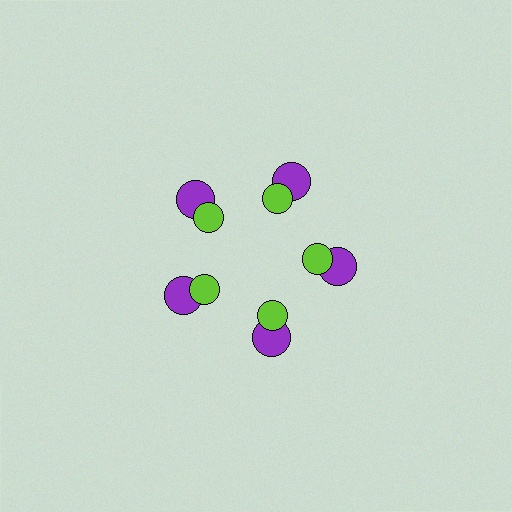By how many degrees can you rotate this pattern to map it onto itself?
The pattern maps onto itself every 72 degrees of rotation.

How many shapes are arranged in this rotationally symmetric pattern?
There are 10 shapes, arranged in 5 groups of 2.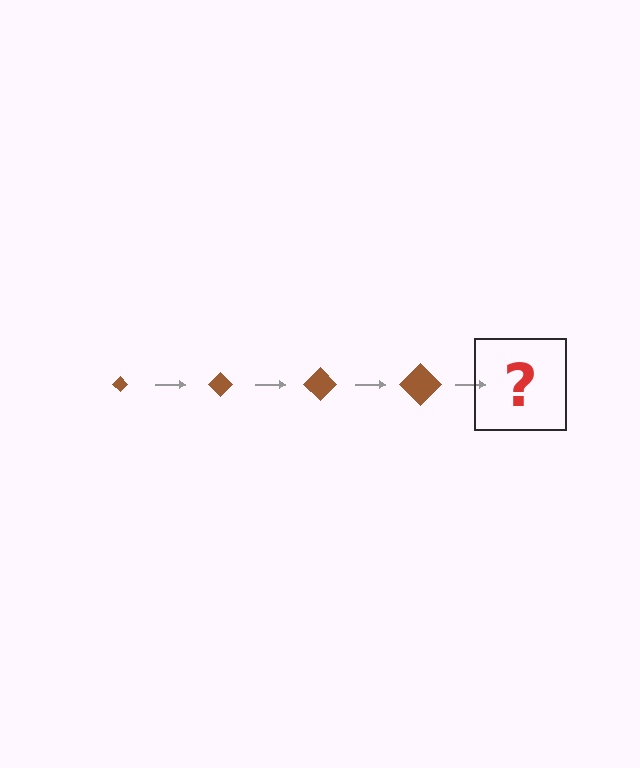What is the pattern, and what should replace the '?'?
The pattern is that the diamond gets progressively larger each step. The '?' should be a brown diamond, larger than the previous one.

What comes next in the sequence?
The next element should be a brown diamond, larger than the previous one.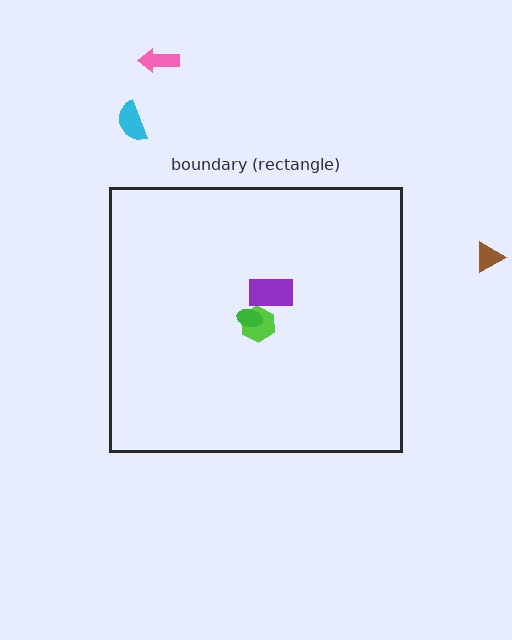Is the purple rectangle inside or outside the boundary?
Inside.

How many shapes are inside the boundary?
3 inside, 3 outside.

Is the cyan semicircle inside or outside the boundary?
Outside.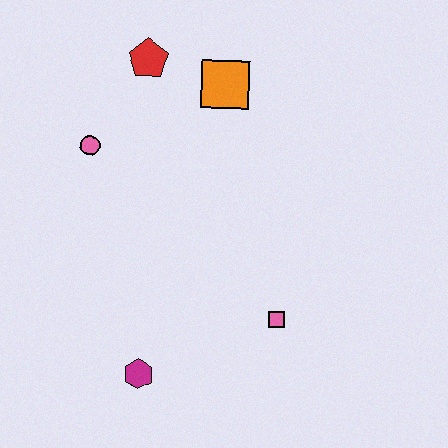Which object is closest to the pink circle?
The red pentagon is closest to the pink circle.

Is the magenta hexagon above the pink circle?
No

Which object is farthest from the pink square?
The red pentagon is farthest from the pink square.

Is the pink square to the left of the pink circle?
No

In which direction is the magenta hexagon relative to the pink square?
The magenta hexagon is to the left of the pink square.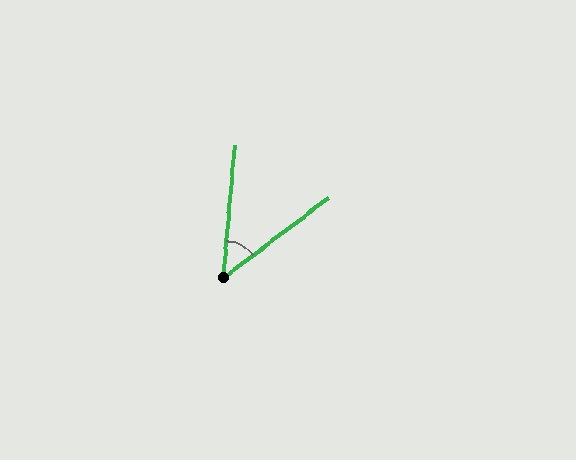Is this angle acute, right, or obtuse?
It is acute.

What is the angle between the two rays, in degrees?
Approximately 47 degrees.